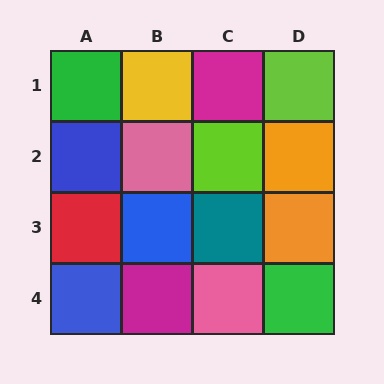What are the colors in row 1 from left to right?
Green, yellow, magenta, lime.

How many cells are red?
1 cell is red.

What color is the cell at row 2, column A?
Blue.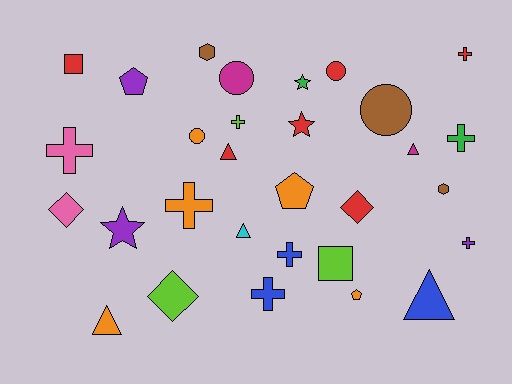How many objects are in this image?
There are 30 objects.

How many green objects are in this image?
There are 2 green objects.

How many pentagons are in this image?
There are 3 pentagons.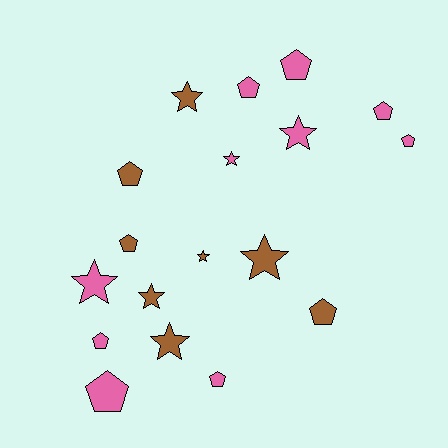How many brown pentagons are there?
There are 3 brown pentagons.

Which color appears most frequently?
Pink, with 10 objects.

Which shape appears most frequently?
Pentagon, with 10 objects.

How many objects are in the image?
There are 18 objects.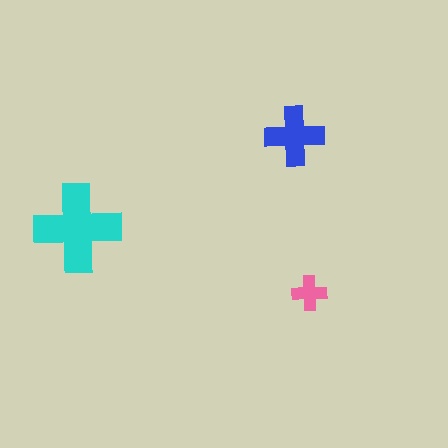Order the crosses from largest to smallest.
the cyan one, the blue one, the pink one.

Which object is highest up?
The blue cross is topmost.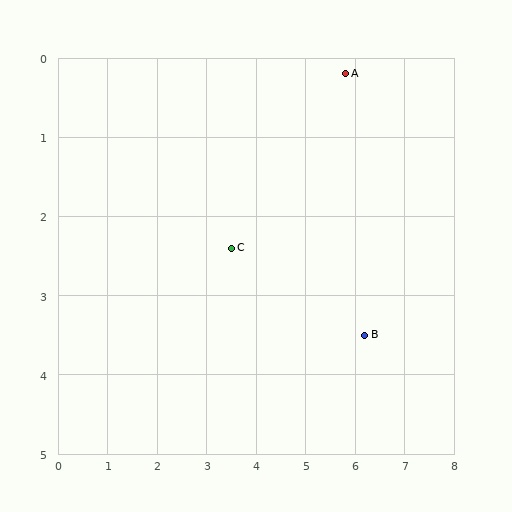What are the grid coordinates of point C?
Point C is at approximately (3.5, 2.4).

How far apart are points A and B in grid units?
Points A and B are about 3.3 grid units apart.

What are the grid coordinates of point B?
Point B is at approximately (6.2, 3.5).